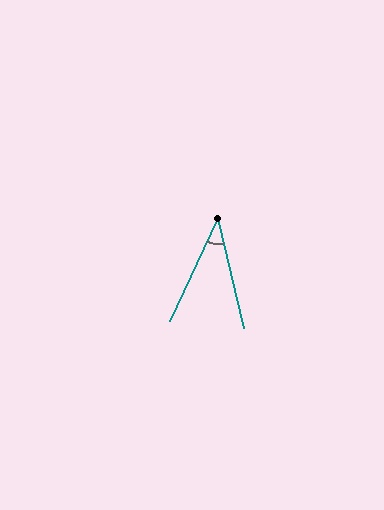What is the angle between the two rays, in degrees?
Approximately 39 degrees.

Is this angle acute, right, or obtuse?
It is acute.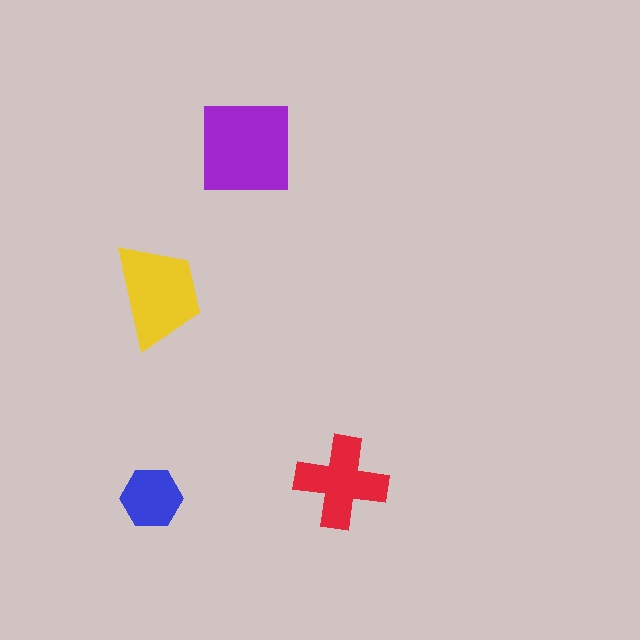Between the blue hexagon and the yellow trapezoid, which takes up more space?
The yellow trapezoid.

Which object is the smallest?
The blue hexagon.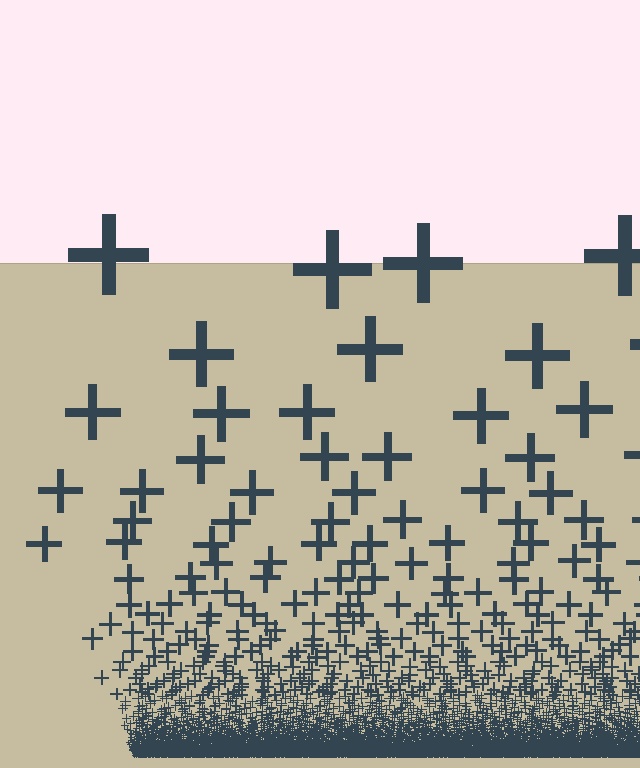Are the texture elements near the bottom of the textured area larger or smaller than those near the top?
Smaller. The gradient is inverted — elements near the bottom are smaller and denser.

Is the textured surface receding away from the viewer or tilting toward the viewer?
The surface appears to tilt toward the viewer. Texture elements get larger and sparser toward the top.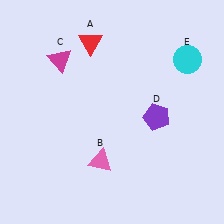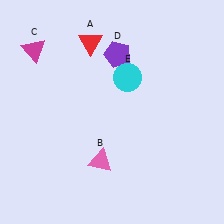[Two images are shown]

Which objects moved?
The objects that moved are: the magenta triangle (C), the purple pentagon (D), the cyan circle (E).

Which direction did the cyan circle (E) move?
The cyan circle (E) moved left.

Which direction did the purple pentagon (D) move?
The purple pentagon (D) moved up.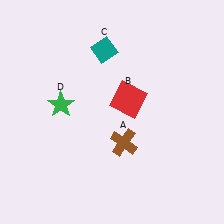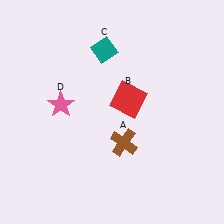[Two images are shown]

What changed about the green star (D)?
In Image 1, D is green. In Image 2, it changed to pink.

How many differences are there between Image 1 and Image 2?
There is 1 difference between the two images.